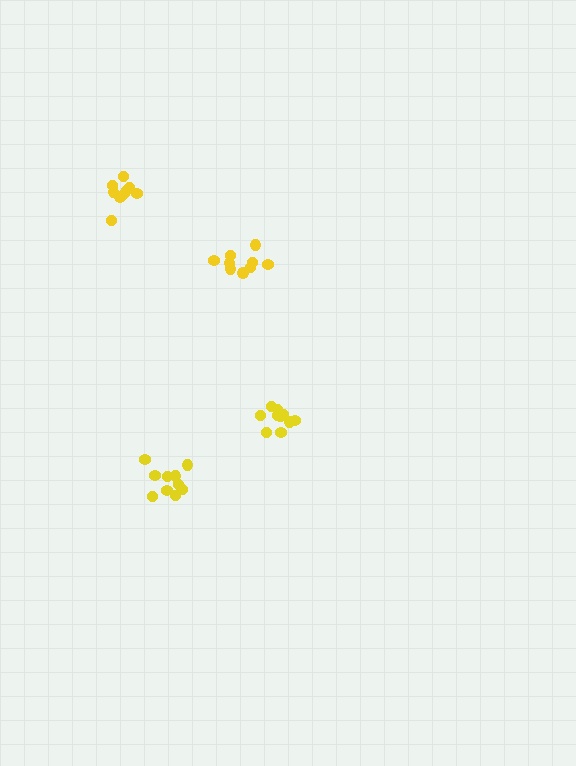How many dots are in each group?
Group 1: 9 dots, Group 2: 10 dots, Group 3: 9 dots, Group 4: 11 dots (39 total).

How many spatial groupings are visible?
There are 4 spatial groupings.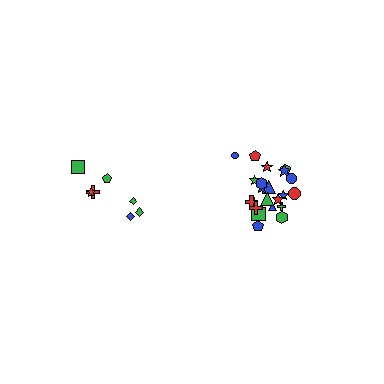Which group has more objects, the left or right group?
The right group.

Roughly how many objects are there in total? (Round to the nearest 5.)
Roughly 30 objects in total.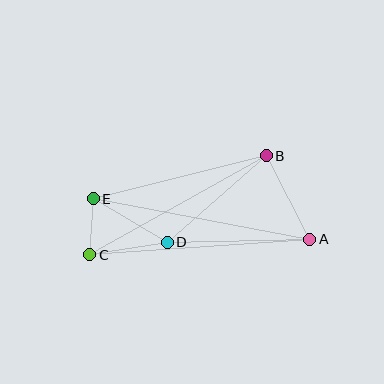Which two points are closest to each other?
Points C and E are closest to each other.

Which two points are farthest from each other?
Points A and C are farthest from each other.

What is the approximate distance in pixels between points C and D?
The distance between C and D is approximately 79 pixels.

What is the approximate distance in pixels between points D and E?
The distance between D and E is approximately 86 pixels.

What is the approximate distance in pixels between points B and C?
The distance between B and C is approximately 202 pixels.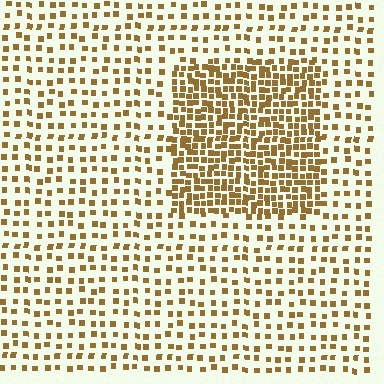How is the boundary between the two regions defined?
The boundary is defined by a change in element density (approximately 2.4x ratio). All elements are the same color, size, and shape.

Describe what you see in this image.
The image contains small brown elements arranged at two different densities. A rectangle-shaped region is visible where the elements are more densely packed than the surrounding area.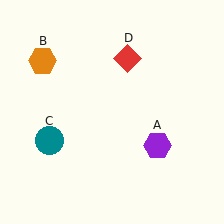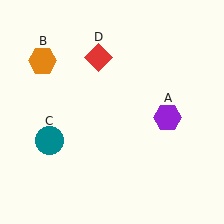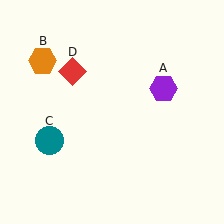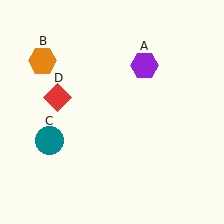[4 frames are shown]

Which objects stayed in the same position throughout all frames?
Orange hexagon (object B) and teal circle (object C) remained stationary.